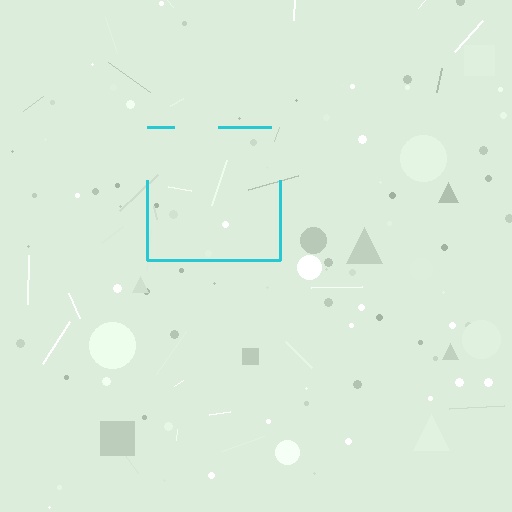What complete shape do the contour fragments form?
The contour fragments form a square.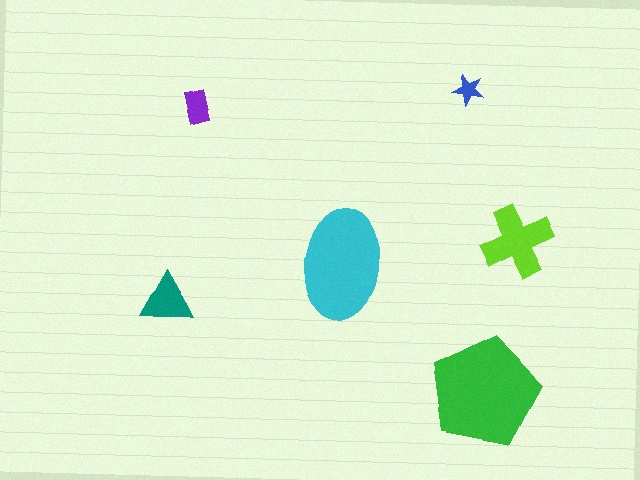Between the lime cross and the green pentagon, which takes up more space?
The green pentagon.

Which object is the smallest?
The blue star.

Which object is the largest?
The green pentagon.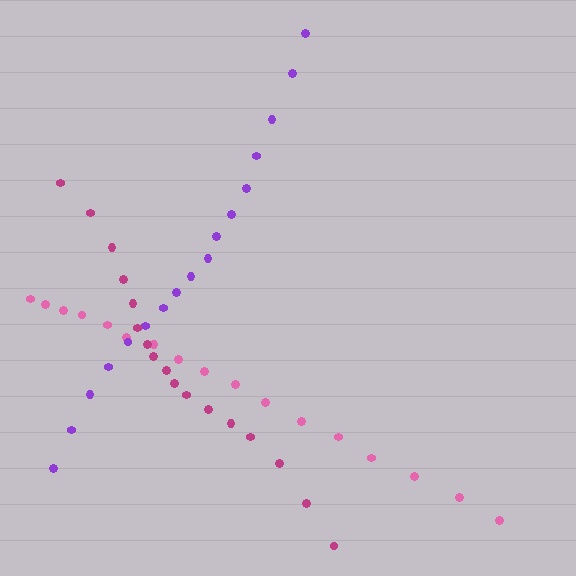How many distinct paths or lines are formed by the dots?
There are 3 distinct paths.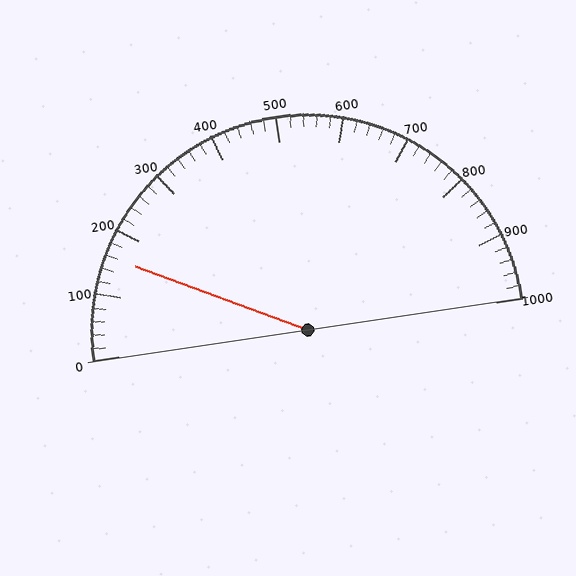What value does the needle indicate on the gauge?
The needle indicates approximately 160.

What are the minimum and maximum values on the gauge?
The gauge ranges from 0 to 1000.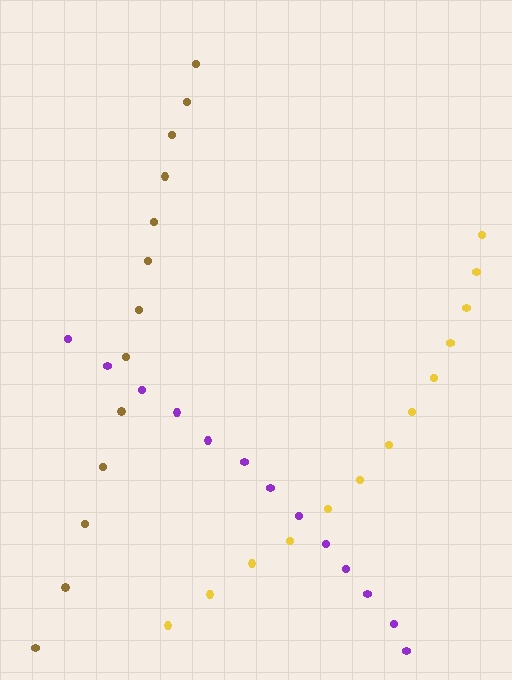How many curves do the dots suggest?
There are 3 distinct paths.